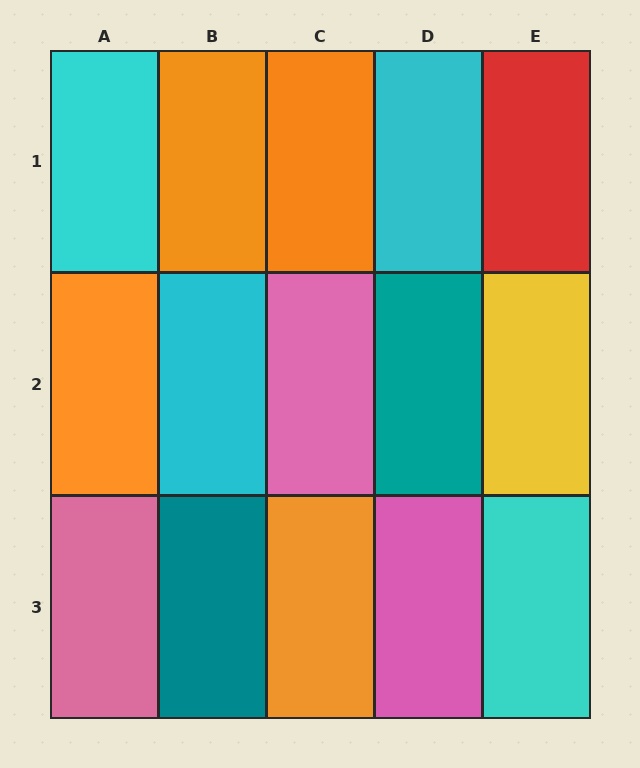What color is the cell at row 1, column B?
Orange.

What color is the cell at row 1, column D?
Cyan.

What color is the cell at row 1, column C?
Orange.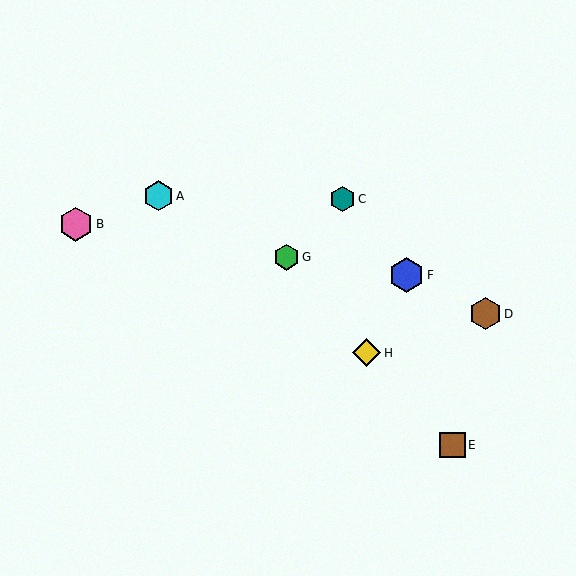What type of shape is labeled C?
Shape C is a teal hexagon.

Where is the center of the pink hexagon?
The center of the pink hexagon is at (76, 224).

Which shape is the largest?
The blue hexagon (labeled F) is the largest.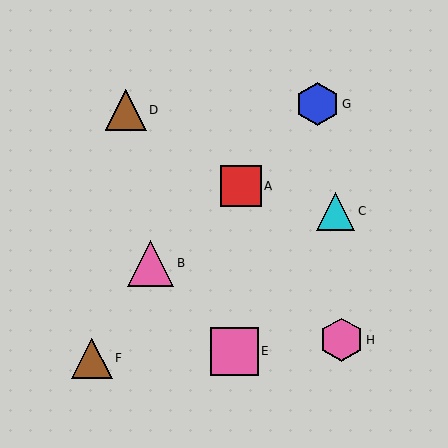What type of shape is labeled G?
Shape G is a blue hexagon.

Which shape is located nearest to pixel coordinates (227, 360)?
The pink square (labeled E) at (234, 352) is nearest to that location.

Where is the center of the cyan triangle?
The center of the cyan triangle is at (336, 211).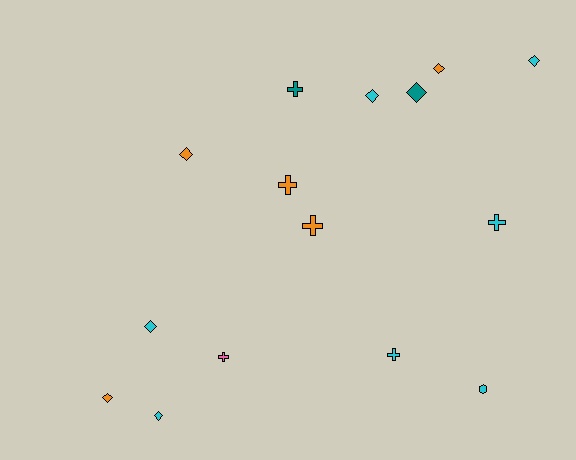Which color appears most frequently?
Cyan, with 7 objects.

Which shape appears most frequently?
Diamond, with 8 objects.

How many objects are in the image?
There are 15 objects.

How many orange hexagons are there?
There are no orange hexagons.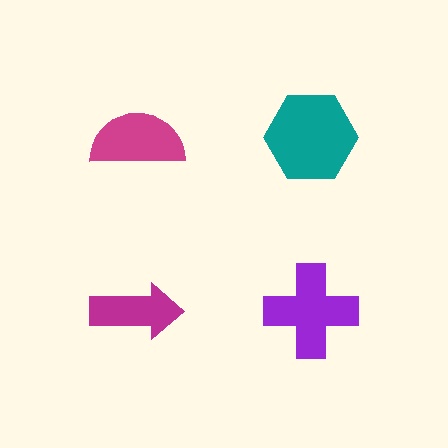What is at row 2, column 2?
A purple cross.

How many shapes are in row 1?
2 shapes.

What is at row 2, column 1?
A magenta arrow.